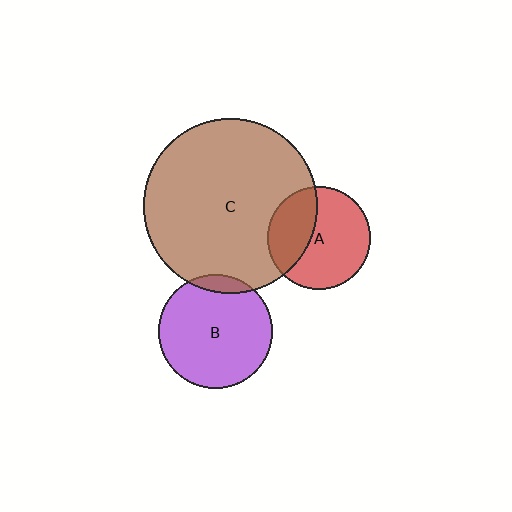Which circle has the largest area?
Circle C (brown).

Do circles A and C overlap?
Yes.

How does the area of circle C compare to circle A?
Approximately 2.9 times.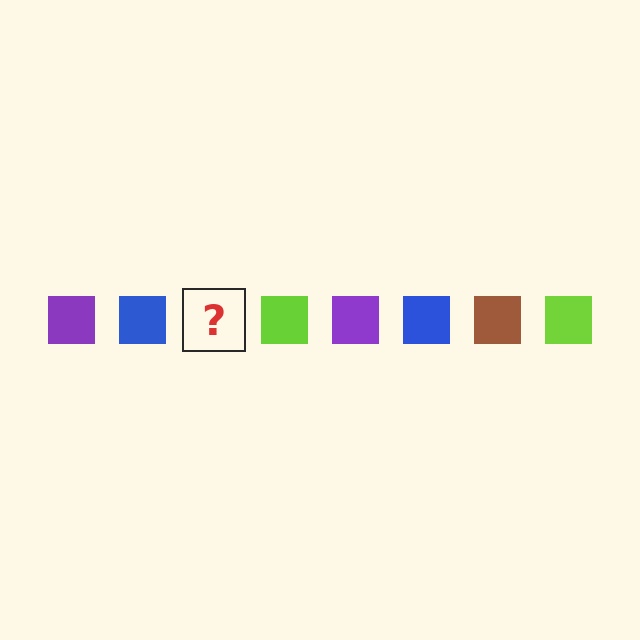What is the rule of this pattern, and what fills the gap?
The rule is that the pattern cycles through purple, blue, brown, lime squares. The gap should be filled with a brown square.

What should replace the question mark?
The question mark should be replaced with a brown square.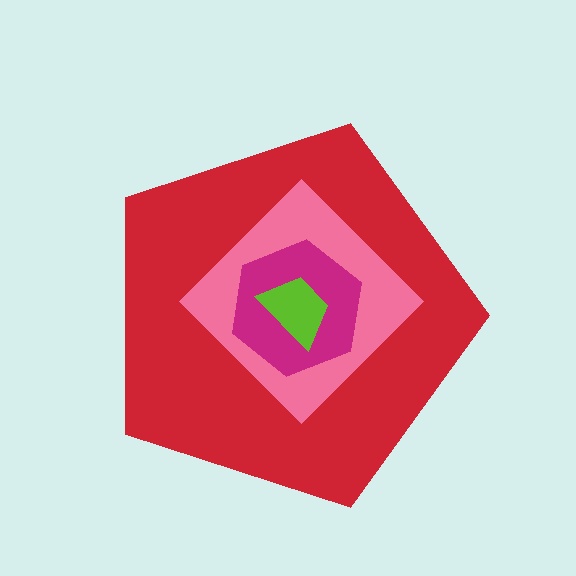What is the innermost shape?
The lime trapezoid.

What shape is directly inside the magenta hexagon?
The lime trapezoid.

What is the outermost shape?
The red pentagon.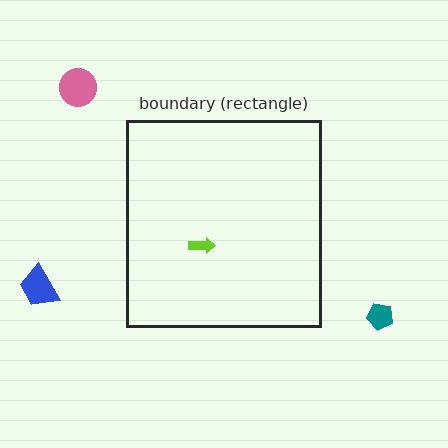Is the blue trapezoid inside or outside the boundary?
Outside.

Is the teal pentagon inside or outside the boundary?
Outside.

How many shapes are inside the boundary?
1 inside, 3 outside.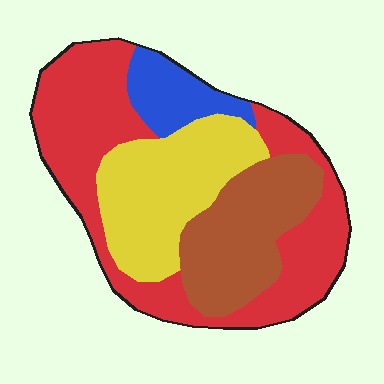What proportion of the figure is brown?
Brown covers 22% of the figure.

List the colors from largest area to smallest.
From largest to smallest: red, yellow, brown, blue.